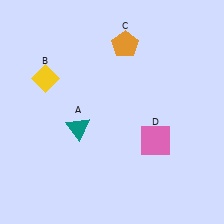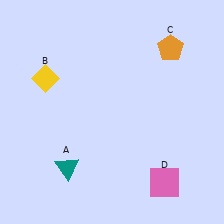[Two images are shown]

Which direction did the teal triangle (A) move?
The teal triangle (A) moved down.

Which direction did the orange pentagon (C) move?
The orange pentagon (C) moved right.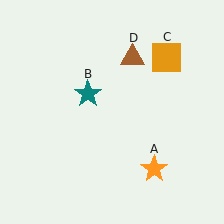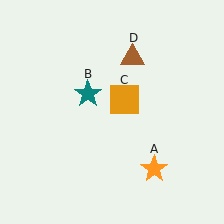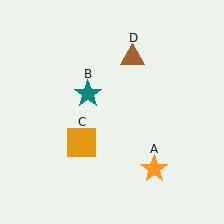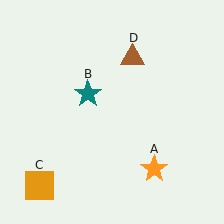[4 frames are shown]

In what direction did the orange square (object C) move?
The orange square (object C) moved down and to the left.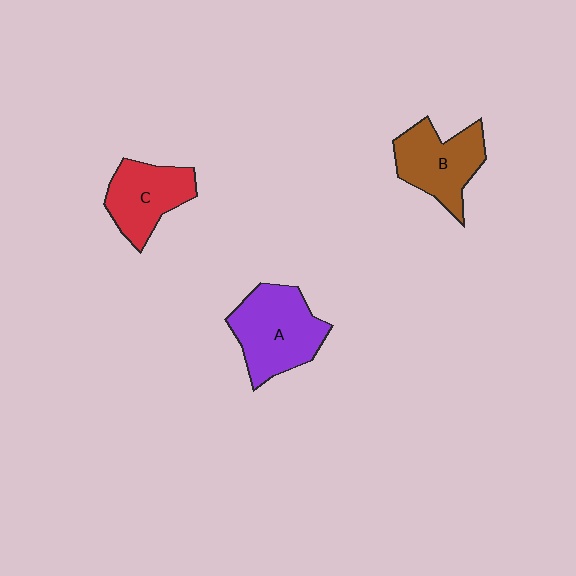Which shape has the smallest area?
Shape C (red).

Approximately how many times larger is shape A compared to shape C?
Approximately 1.3 times.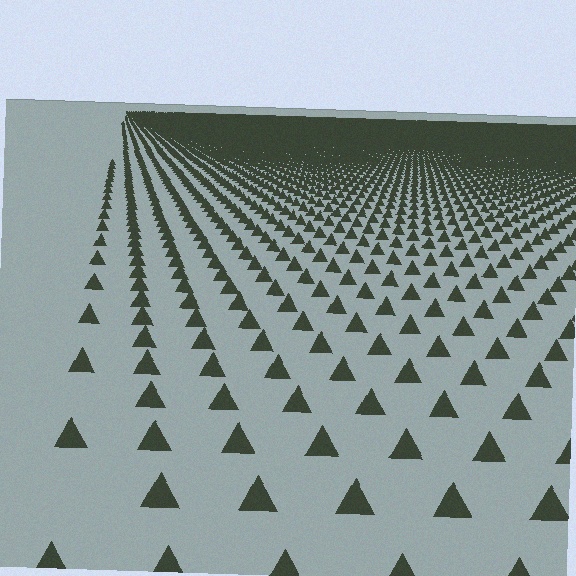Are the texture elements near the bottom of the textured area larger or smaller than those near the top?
Larger. Near the bottom, elements are closer to the viewer and appear at a bigger on-screen size.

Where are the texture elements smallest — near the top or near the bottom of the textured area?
Near the top.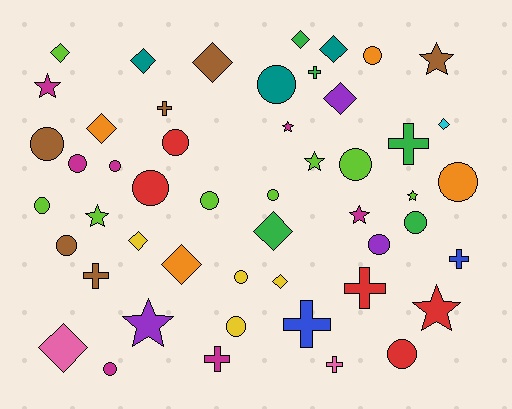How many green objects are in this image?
There are 5 green objects.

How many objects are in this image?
There are 50 objects.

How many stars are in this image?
There are 9 stars.